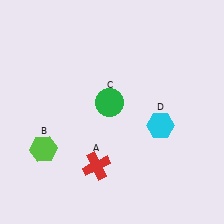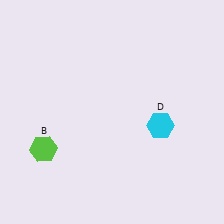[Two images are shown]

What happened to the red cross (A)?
The red cross (A) was removed in Image 2. It was in the bottom-left area of Image 1.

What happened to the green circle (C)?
The green circle (C) was removed in Image 2. It was in the top-left area of Image 1.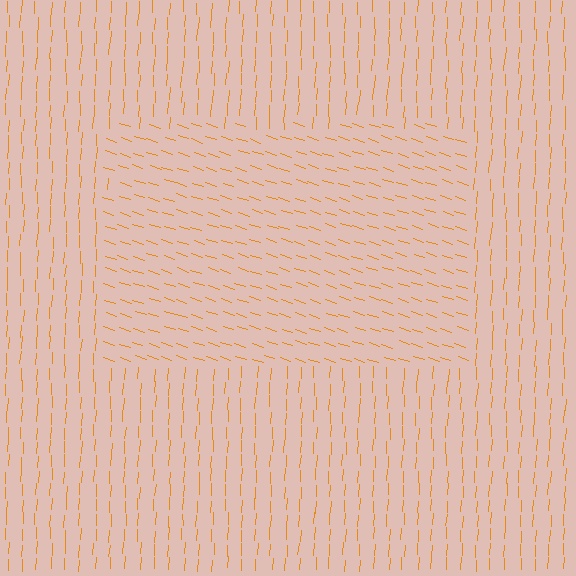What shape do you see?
I see a rectangle.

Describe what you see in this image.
The image is filled with small orange line segments. A rectangle region in the image has lines oriented differently from the surrounding lines, creating a visible texture boundary.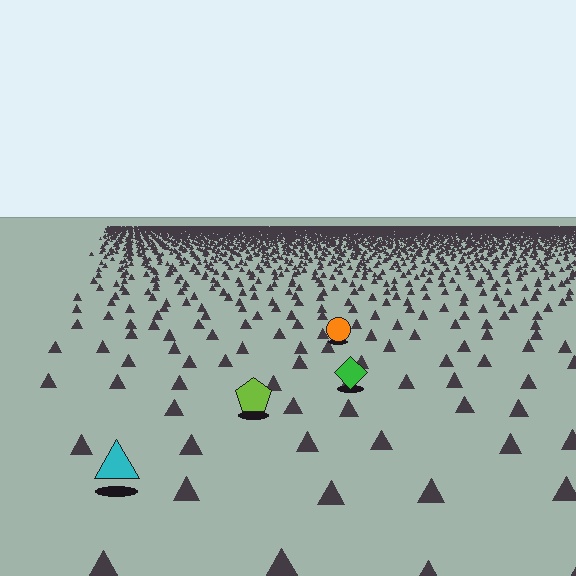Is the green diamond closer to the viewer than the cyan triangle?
No. The cyan triangle is closer — you can tell from the texture gradient: the ground texture is coarser near it.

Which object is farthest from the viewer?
The orange circle is farthest from the viewer. It appears smaller and the ground texture around it is denser.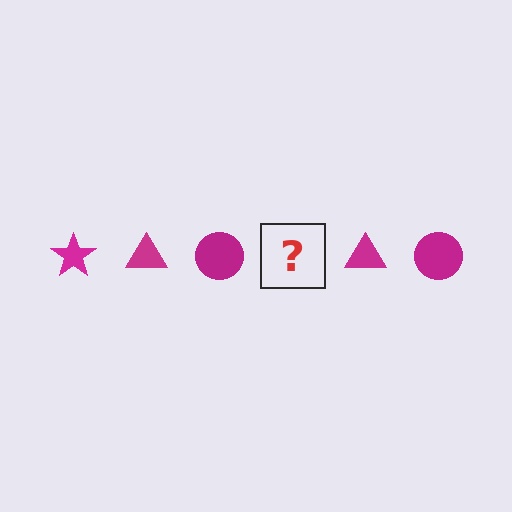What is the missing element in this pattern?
The missing element is a magenta star.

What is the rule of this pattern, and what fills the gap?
The rule is that the pattern cycles through star, triangle, circle shapes in magenta. The gap should be filled with a magenta star.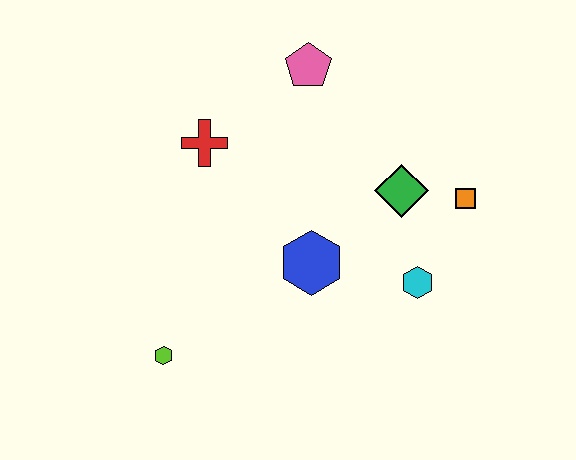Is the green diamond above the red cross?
No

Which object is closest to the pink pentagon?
The red cross is closest to the pink pentagon.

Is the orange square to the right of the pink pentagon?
Yes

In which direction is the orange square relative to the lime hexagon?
The orange square is to the right of the lime hexagon.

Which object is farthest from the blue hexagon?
The pink pentagon is farthest from the blue hexagon.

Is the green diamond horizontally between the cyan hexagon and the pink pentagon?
Yes